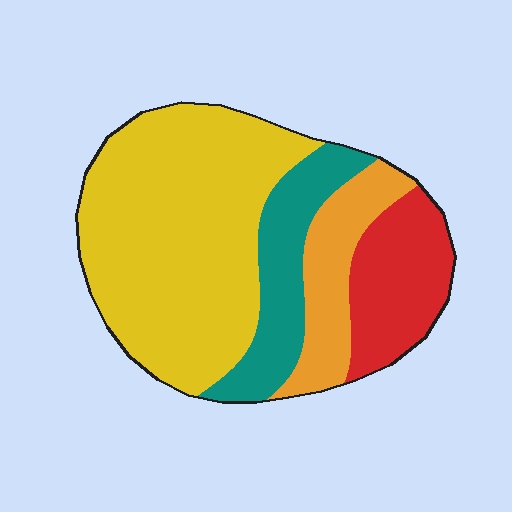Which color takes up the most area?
Yellow, at roughly 55%.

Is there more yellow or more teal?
Yellow.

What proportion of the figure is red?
Red takes up about one sixth (1/6) of the figure.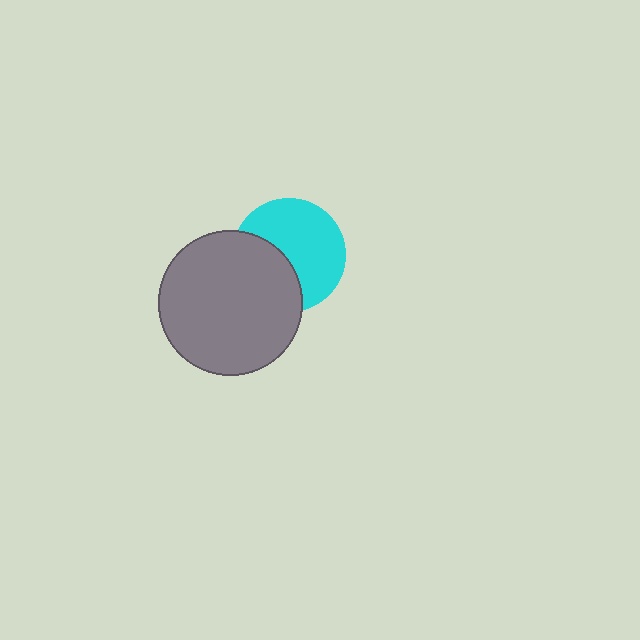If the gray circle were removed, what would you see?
You would see the complete cyan circle.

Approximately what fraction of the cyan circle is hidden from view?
Roughly 39% of the cyan circle is hidden behind the gray circle.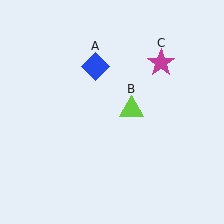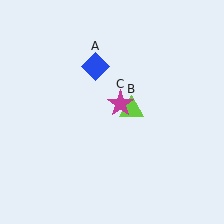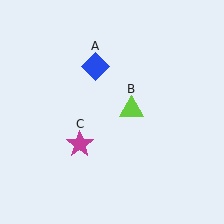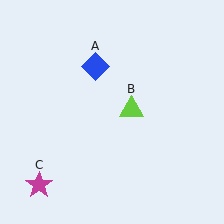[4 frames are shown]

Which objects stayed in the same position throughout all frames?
Blue diamond (object A) and lime triangle (object B) remained stationary.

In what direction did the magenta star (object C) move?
The magenta star (object C) moved down and to the left.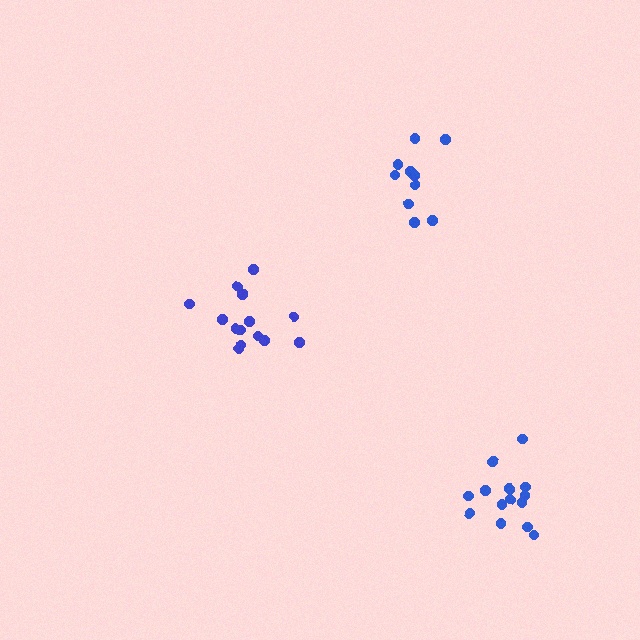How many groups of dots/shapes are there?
There are 3 groups.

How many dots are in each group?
Group 1: 14 dots, Group 2: 14 dots, Group 3: 10 dots (38 total).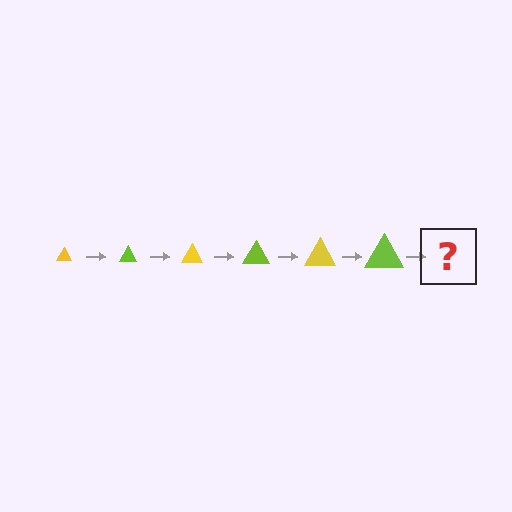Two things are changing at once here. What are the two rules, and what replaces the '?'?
The two rules are that the triangle grows larger each step and the color cycles through yellow and lime. The '?' should be a yellow triangle, larger than the previous one.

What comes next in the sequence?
The next element should be a yellow triangle, larger than the previous one.